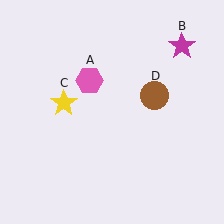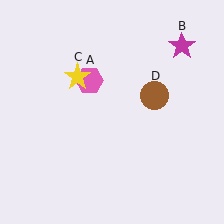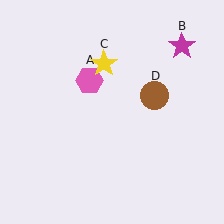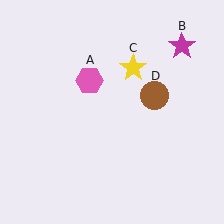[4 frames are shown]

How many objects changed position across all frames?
1 object changed position: yellow star (object C).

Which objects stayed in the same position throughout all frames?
Pink hexagon (object A) and magenta star (object B) and brown circle (object D) remained stationary.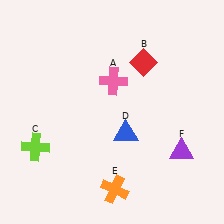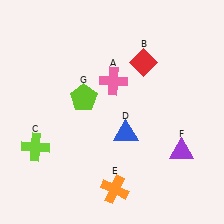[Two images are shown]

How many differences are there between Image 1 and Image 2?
There is 1 difference between the two images.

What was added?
A lime pentagon (G) was added in Image 2.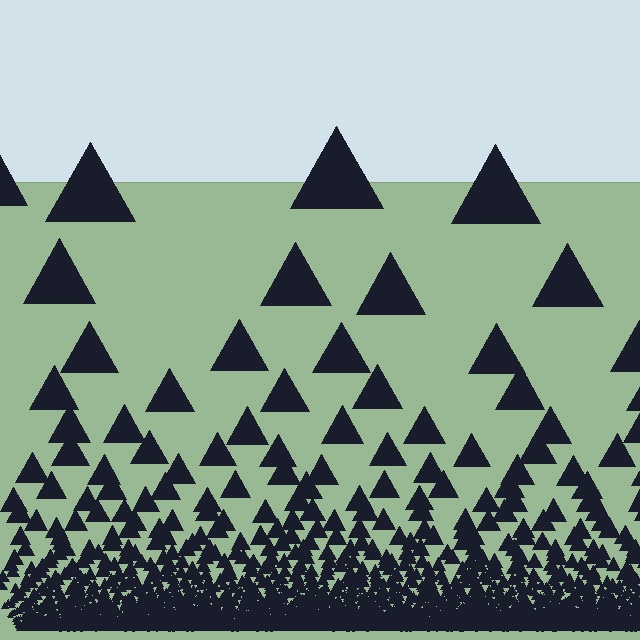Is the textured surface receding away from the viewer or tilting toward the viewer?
The surface appears to tilt toward the viewer. Texture elements get larger and sparser toward the top.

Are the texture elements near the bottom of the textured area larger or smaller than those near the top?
Smaller. The gradient is inverted — elements near the bottom are smaller and denser.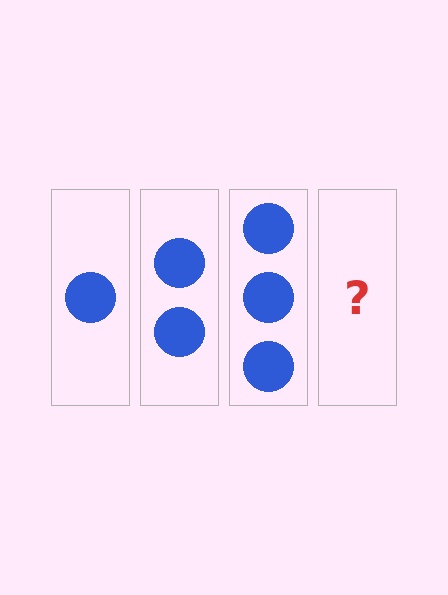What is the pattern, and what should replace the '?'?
The pattern is that each step adds one more circle. The '?' should be 4 circles.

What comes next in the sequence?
The next element should be 4 circles.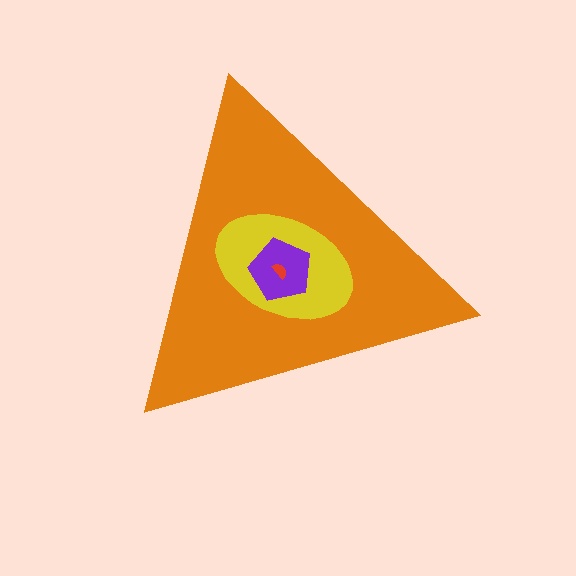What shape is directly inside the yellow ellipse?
The purple pentagon.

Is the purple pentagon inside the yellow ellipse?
Yes.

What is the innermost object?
The red semicircle.